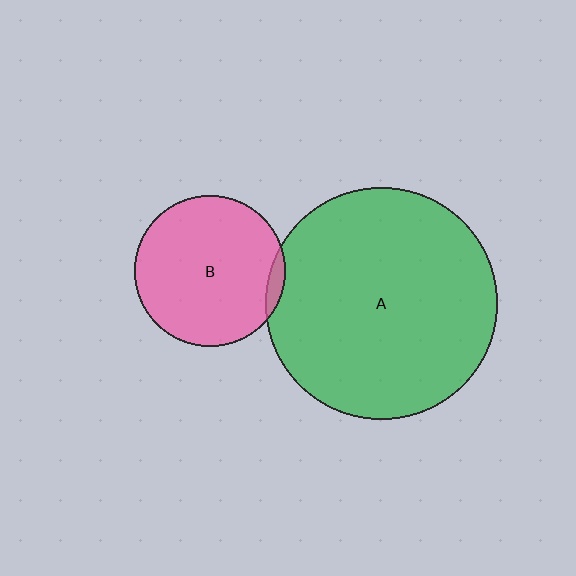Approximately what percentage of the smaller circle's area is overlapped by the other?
Approximately 5%.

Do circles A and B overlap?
Yes.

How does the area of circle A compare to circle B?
Approximately 2.4 times.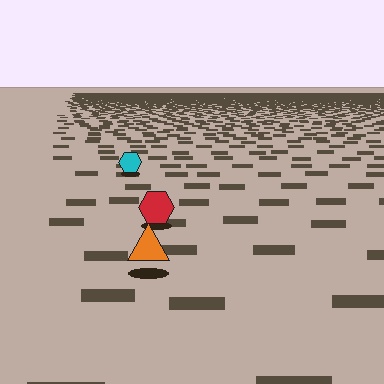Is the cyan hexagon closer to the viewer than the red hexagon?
No. The red hexagon is closer — you can tell from the texture gradient: the ground texture is coarser near it.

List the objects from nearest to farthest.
From nearest to farthest: the orange triangle, the red hexagon, the cyan hexagon.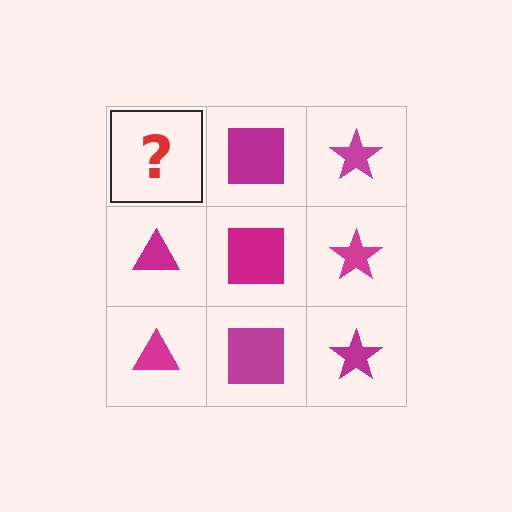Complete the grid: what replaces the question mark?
The question mark should be replaced with a magenta triangle.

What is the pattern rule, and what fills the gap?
The rule is that each column has a consistent shape. The gap should be filled with a magenta triangle.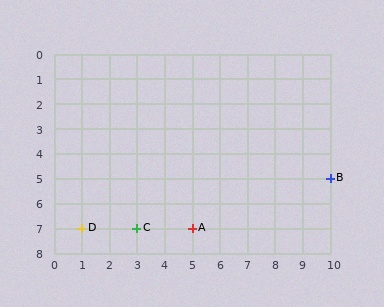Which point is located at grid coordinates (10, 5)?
Point B is at (10, 5).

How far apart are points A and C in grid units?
Points A and C are 2 columns apart.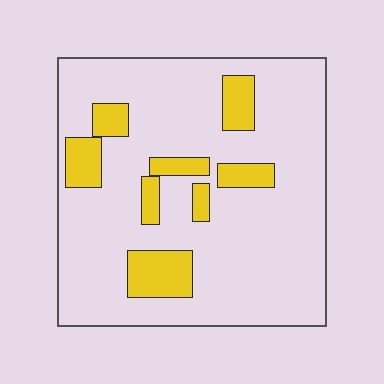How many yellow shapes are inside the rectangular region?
8.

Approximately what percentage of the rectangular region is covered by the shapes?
Approximately 15%.